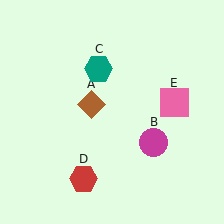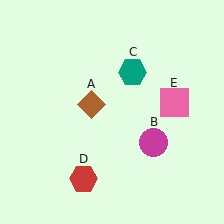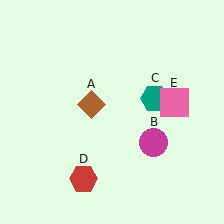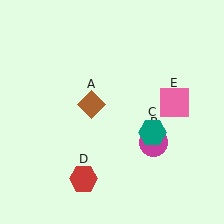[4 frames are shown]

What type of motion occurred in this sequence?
The teal hexagon (object C) rotated clockwise around the center of the scene.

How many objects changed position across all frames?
1 object changed position: teal hexagon (object C).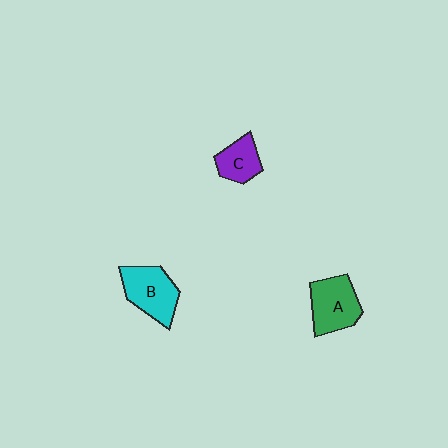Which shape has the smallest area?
Shape C (purple).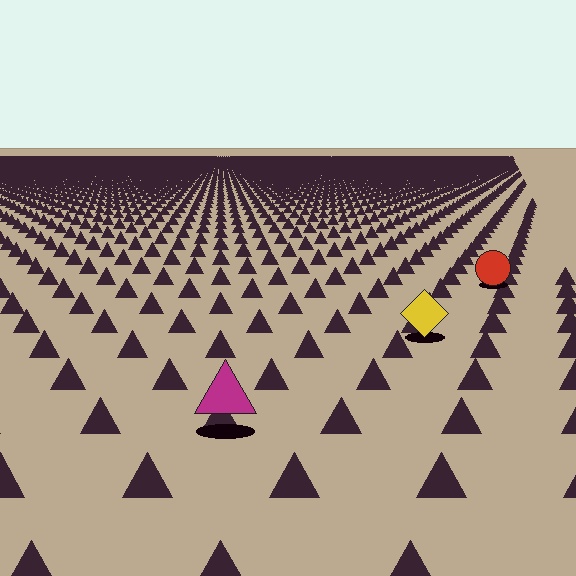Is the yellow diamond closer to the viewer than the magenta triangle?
No. The magenta triangle is closer — you can tell from the texture gradient: the ground texture is coarser near it.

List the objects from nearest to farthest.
From nearest to farthest: the magenta triangle, the yellow diamond, the red circle.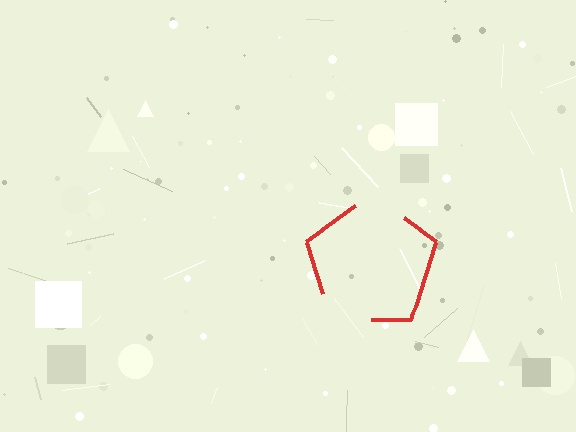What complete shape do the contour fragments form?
The contour fragments form a pentagon.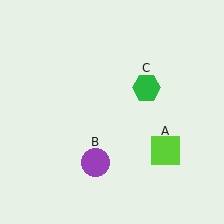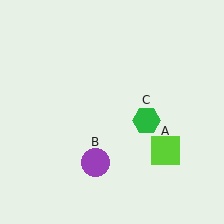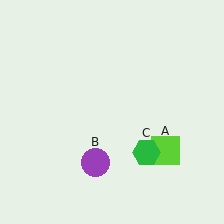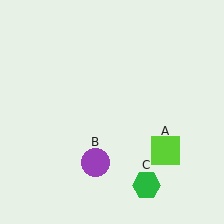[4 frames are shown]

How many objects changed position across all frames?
1 object changed position: green hexagon (object C).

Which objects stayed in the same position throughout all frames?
Lime square (object A) and purple circle (object B) remained stationary.